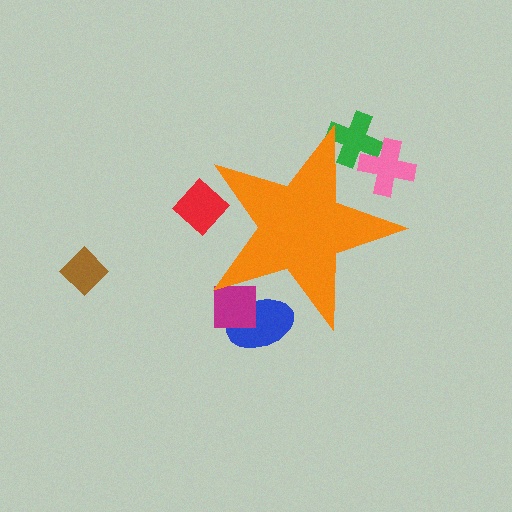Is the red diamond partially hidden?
Yes, the red diamond is partially hidden behind the orange star.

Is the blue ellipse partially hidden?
Yes, the blue ellipse is partially hidden behind the orange star.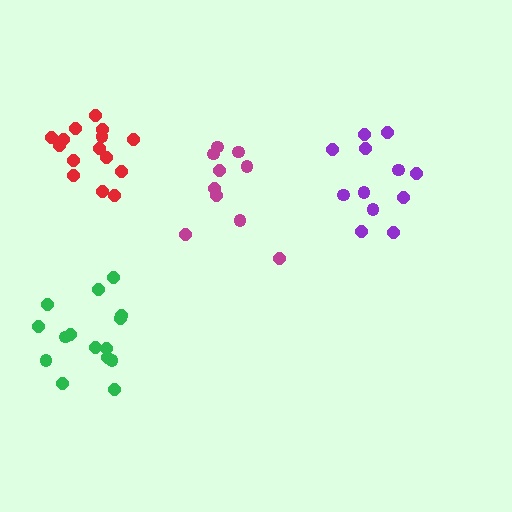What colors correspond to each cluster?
The clusters are colored: magenta, red, purple, green.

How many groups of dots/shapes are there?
There are 4 groups.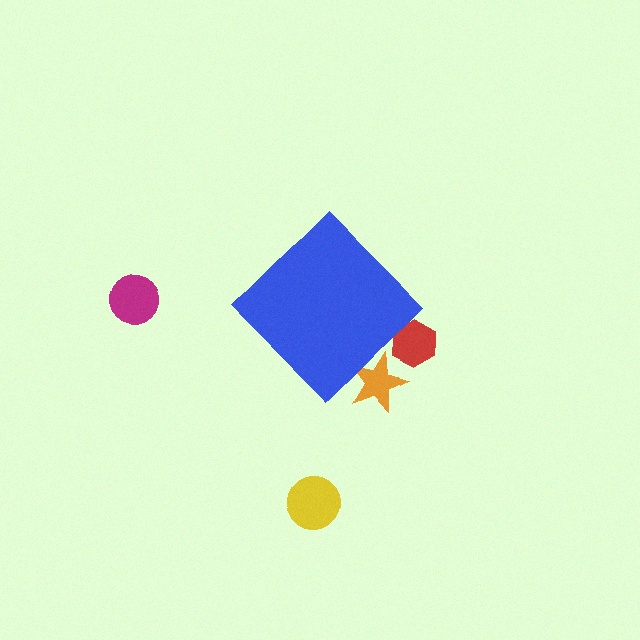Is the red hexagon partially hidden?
Yes, the red hexagon is partially hidden behind the blue diamond.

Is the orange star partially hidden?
Yes, the orange star is partially hidden behind the blue diamond.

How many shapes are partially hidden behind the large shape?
2 shapes are partially hidden.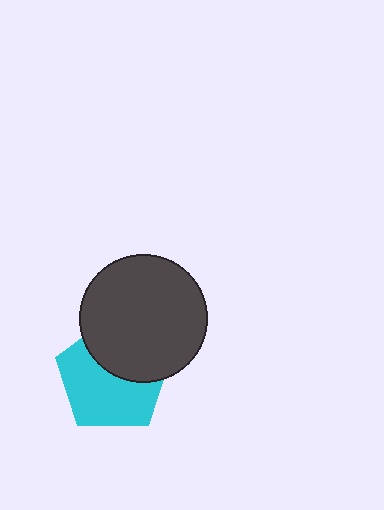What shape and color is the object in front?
The object in front is a dark gray circle.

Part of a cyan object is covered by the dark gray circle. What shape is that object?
It is a pentagon.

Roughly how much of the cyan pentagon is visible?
About half of it is visible (roughly 59%).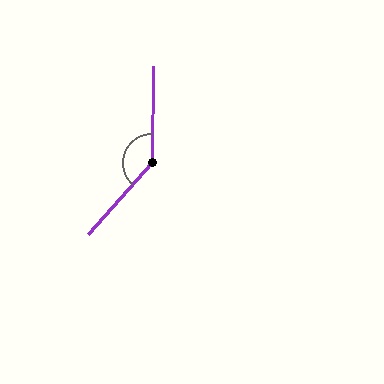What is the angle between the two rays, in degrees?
Approximately 139 degrees.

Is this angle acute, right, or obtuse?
It is obtuse.